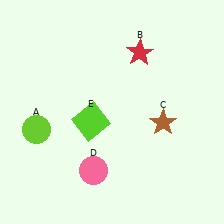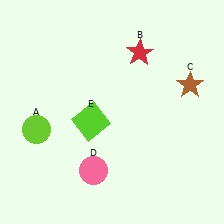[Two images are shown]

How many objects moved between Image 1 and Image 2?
1 object moved between the two images.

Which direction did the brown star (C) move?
The brown star (C) moved up.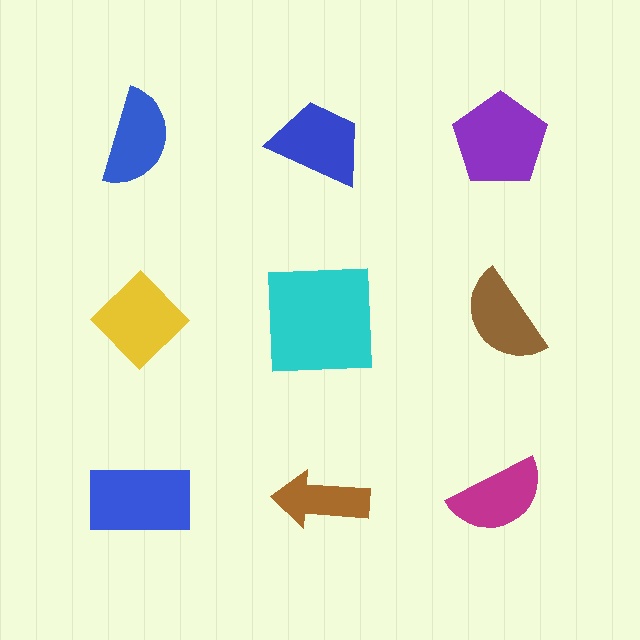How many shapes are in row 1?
3 shapes.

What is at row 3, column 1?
A blue rectangle.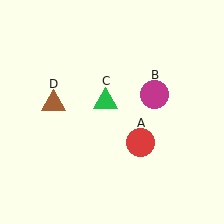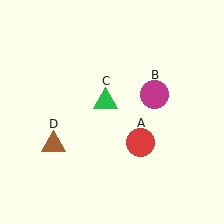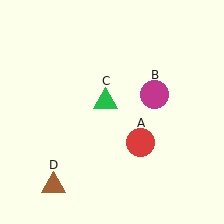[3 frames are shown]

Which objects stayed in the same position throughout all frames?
Red circle (object A) and magenta circle (object B) and green triangle (object C) remained stationary.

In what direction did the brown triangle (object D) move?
The brown triangle (object D) moved down.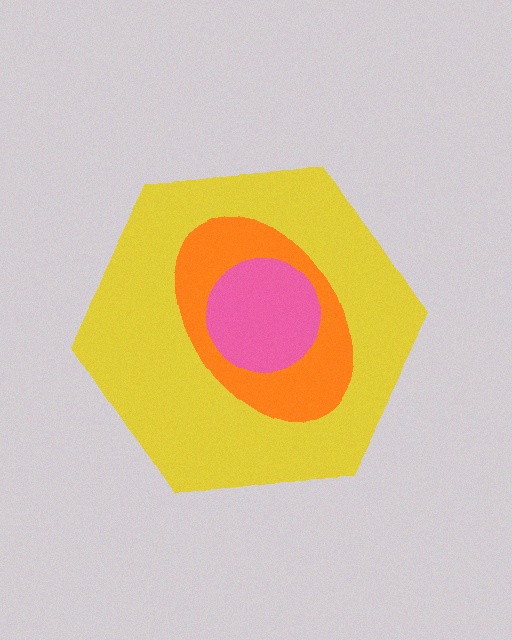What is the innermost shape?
The pink circle.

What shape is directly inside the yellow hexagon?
The orange ellipse.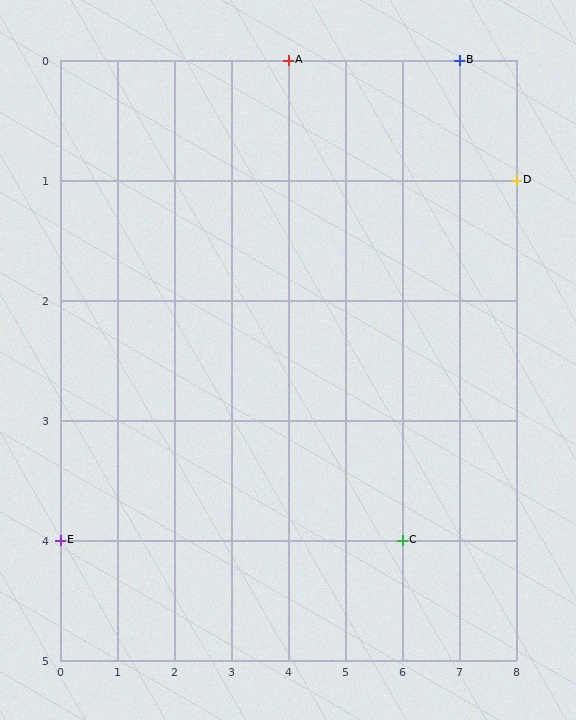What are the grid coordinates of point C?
Point C is at grid coordinates (6, 4).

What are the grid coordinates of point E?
Point E is at grid coordinates (0, 4).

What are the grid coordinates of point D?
Point D is at grid coordinates (8, 1).